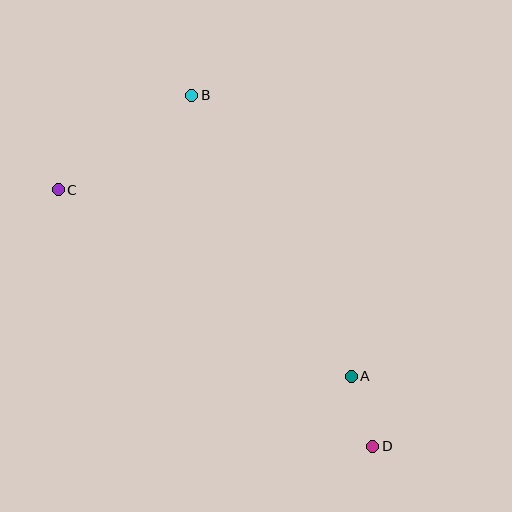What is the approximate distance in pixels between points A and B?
The distance between A and B is approximately 323 pixels.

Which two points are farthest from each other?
Points C and D are farthest from each other.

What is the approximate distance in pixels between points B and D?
The distance between B and D is approximately 395 pixels.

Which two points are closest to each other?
Points A and D are closest to each other.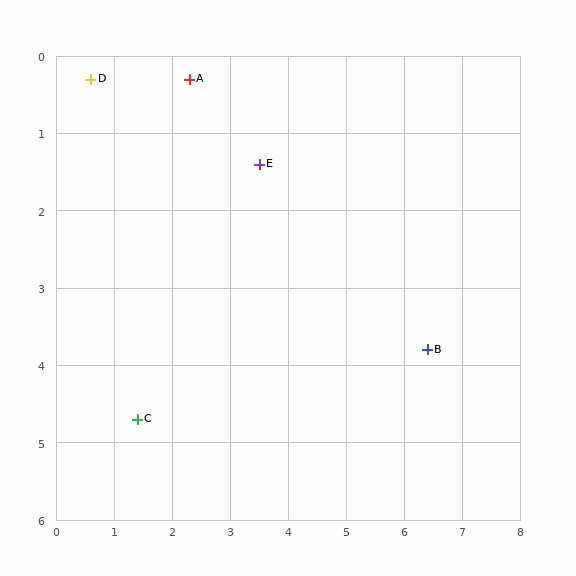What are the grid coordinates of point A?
Point A is at approximately (2.3, 0.3).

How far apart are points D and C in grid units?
Points D and C are about 4.5 grid units apart.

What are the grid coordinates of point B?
Point B is at approximately (6.4, 3.8).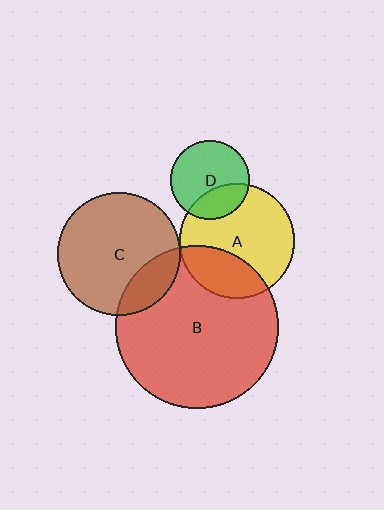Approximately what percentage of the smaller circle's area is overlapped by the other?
Approximately 20%.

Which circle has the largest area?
Circle B (red).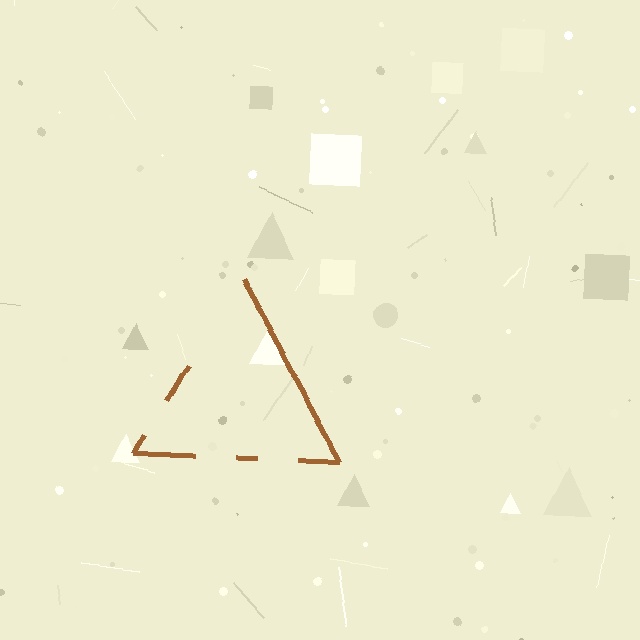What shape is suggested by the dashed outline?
The dashed outline suggests a triangle.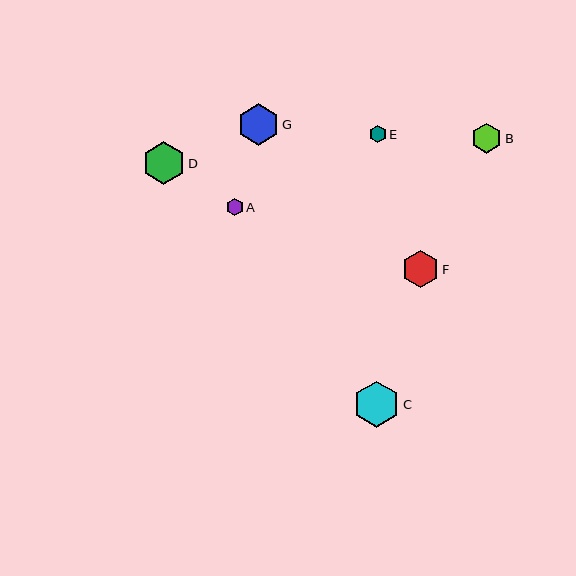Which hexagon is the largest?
Hexagon C is the largest with a size of approximately 46 pixels.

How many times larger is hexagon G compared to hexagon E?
Hexagon G is approximately 2.5 times the size of hexagon E.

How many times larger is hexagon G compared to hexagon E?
Hexagon G is approximately 2.5 times the size of hexagon E.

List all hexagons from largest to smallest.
From largest to smallest: C, D, G, F, B, A, E.